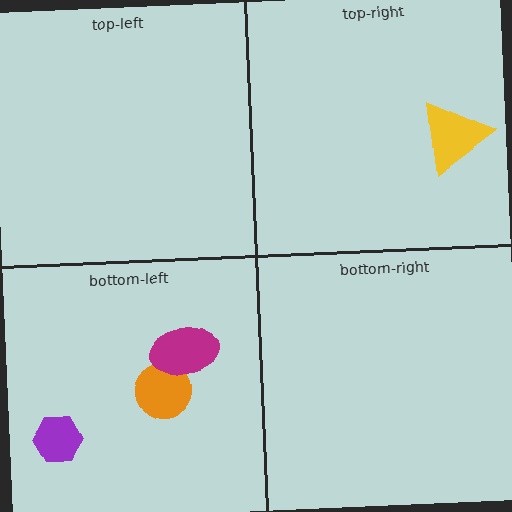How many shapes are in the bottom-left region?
3.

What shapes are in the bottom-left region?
The orange circle, the purple hexagon, the magenta ellipse.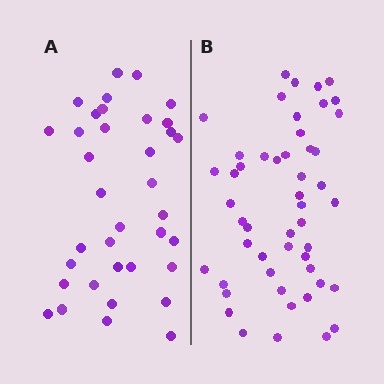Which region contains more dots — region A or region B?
Region B (the right region) has more dots.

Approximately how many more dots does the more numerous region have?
Region B has approximately 15 more dots than region A.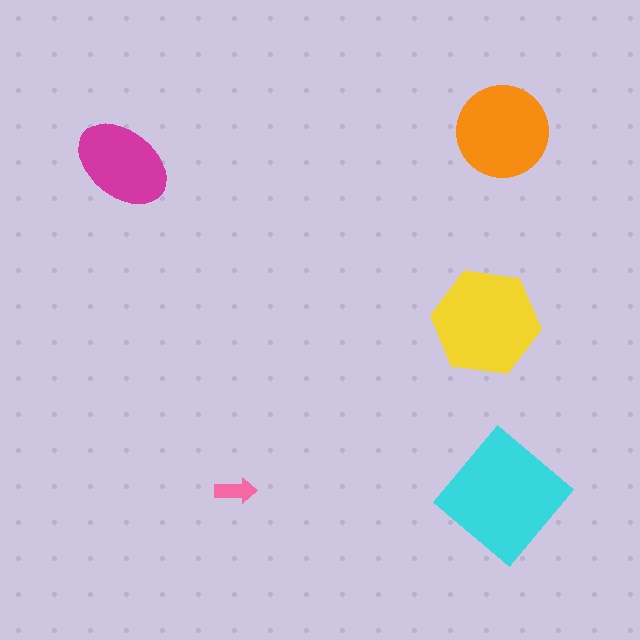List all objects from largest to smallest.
The cyan diamond, the yellow hexagon, the orange circle, the magenta ellipse, the pink arrow.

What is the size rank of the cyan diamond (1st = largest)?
1st.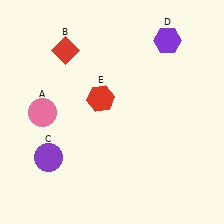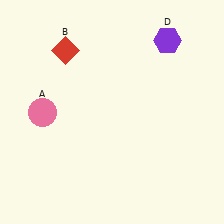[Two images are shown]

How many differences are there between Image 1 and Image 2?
There are 2 differences between the two images.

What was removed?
The purple circle (C), the red hexagon (E) were removed in Image 2.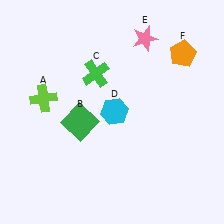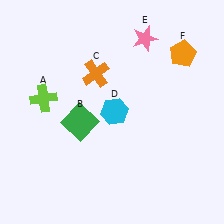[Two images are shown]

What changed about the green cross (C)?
In Image 1, C is green. In Image 2, it changed to orange.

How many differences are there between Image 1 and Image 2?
There is 1 difference between the two images.